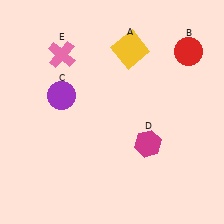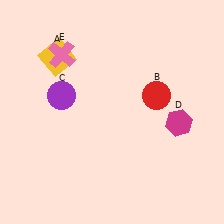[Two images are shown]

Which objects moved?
The objects that moved are: the yellow square (A), the red circle (B), the magenta hexagon (D).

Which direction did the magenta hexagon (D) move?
The magenta hexagon (D) moved right.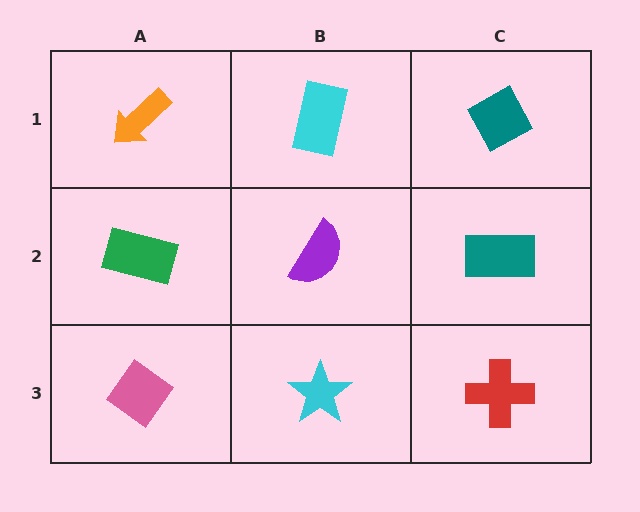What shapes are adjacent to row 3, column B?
A purple semicircle (row 2, column B), a pink diamond (row 3, column A), a red cross (row 3, column C).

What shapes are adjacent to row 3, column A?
A green rectangle (row 2, column A), a cyan star (row 3, column B).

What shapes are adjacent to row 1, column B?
A purple semicircle (row 2, column B), an orange arrow (row 1, column A), a teal diamond (row 1, column C).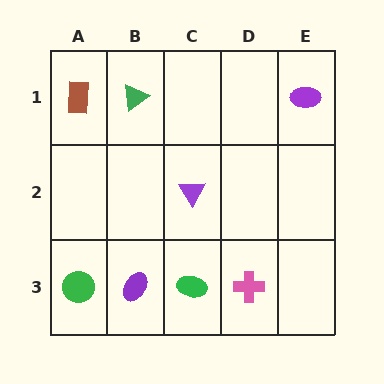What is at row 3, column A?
A green circle.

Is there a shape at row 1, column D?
No, that cell is empty.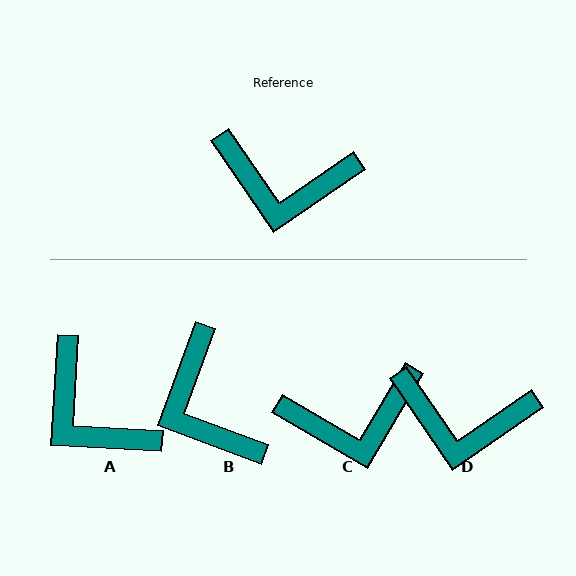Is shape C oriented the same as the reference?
No, it is off by about 25 degrees.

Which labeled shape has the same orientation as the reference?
D.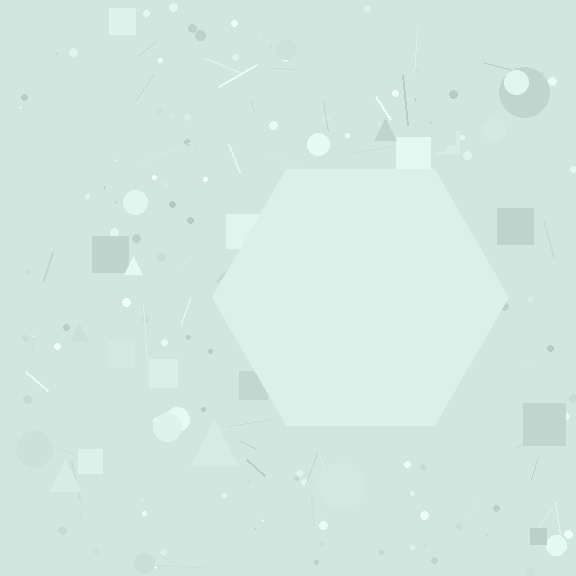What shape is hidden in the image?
A hexagon is hidden in the image.